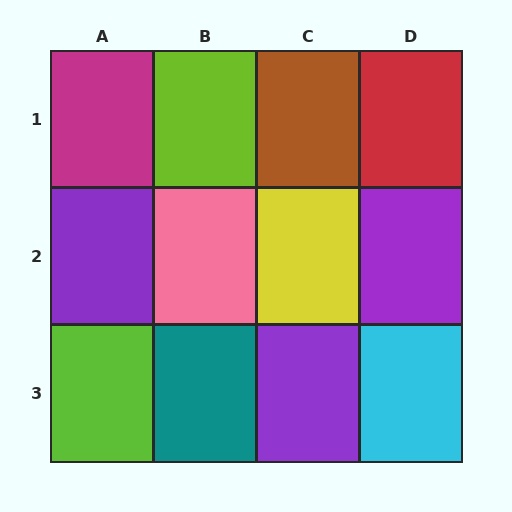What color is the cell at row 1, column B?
Lime.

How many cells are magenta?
1 cell is magenta.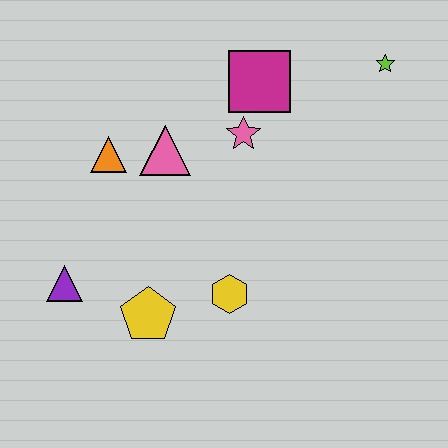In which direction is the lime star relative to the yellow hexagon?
The lime star is above the yellow hexagon.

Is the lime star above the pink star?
Yes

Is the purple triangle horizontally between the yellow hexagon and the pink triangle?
No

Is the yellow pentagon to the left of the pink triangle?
Yes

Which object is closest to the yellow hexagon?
The yellow pentagon is closest to the yellow hexagon.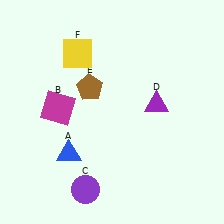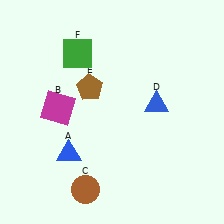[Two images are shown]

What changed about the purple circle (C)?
In Image 1, C is purple. In Image 2, it changed to brown.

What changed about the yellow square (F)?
In Image 1, F is yellow. In Image 2, it changed to green.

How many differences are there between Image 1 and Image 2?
There are 3 differences between the two images.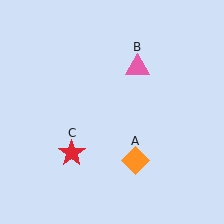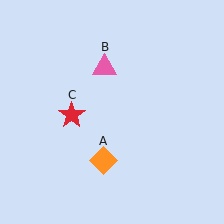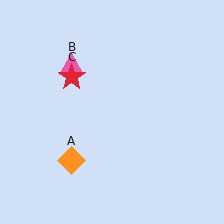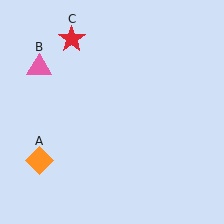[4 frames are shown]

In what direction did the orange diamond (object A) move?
The orange diamond (object A) moved left.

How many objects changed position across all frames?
3 objects changed position: orange diamond (object A), pink triangle (object B), red star (object C).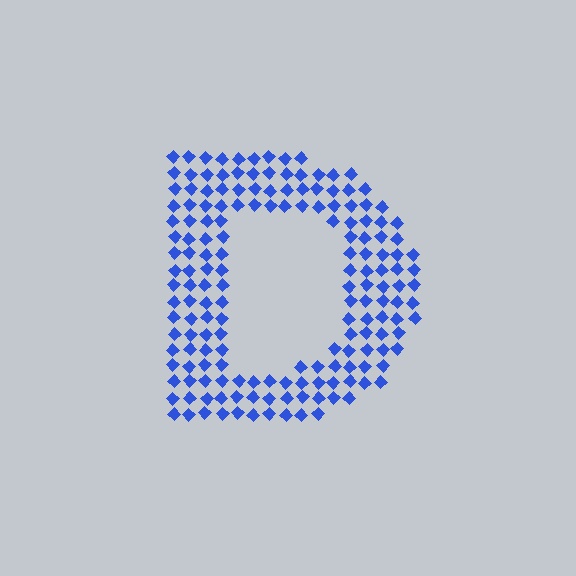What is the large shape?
The large shape is the letter D.